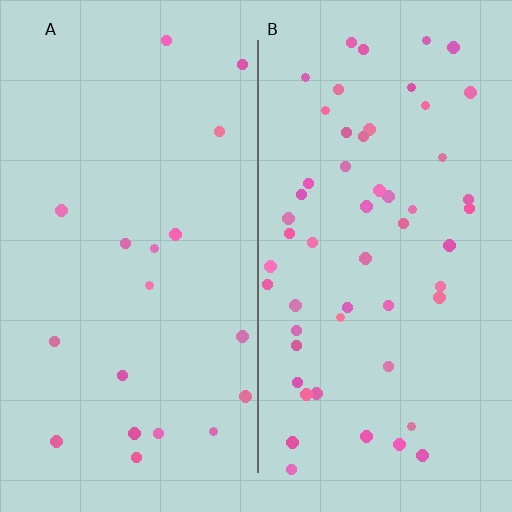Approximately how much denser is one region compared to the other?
Approximately 2.9× — region B over region A.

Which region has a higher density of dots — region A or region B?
B (the right).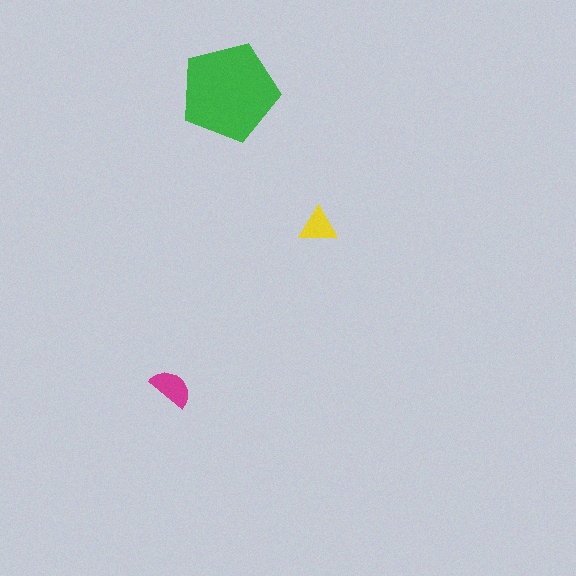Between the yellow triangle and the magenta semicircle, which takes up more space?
The magenta semicircle.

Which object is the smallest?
The yellow triangle.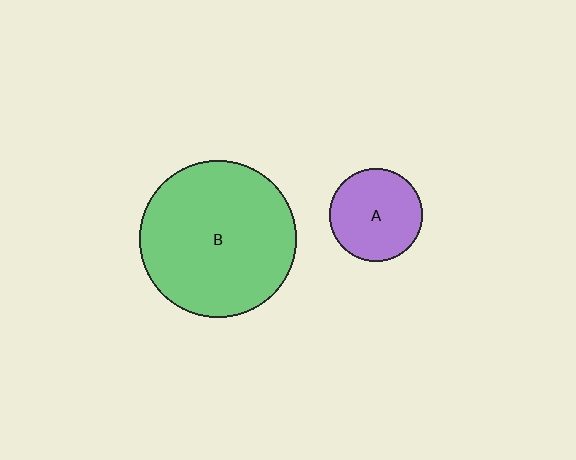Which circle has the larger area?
Circle B (green).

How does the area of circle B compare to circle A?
Approximately 2.9 times.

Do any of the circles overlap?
No, none of the circles overlap.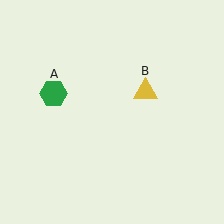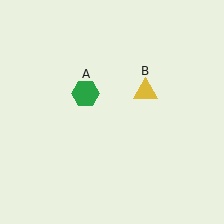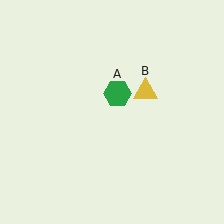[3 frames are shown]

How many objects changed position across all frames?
1 object changed position: green hexagon (object A).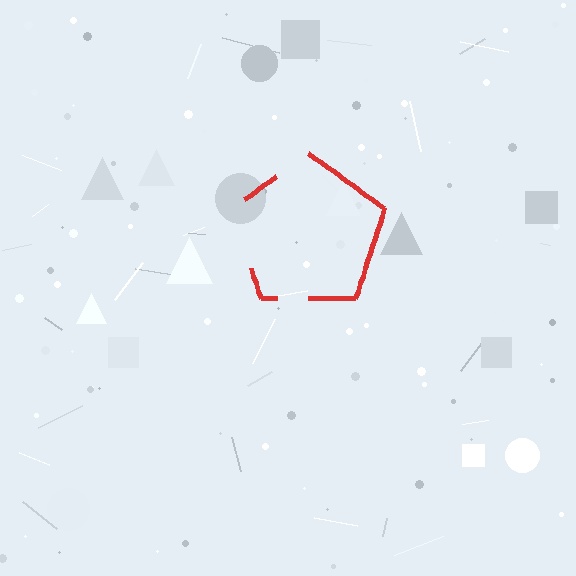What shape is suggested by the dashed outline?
The dashed outline suggests a pentagon.